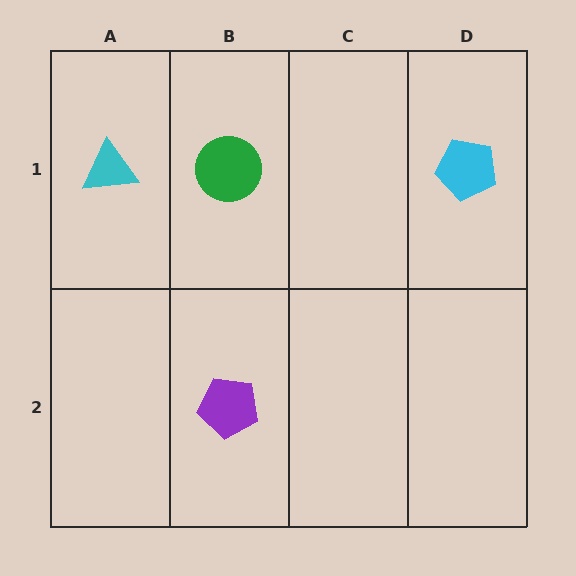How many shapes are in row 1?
3 shapes.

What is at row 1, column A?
A cyan triangle.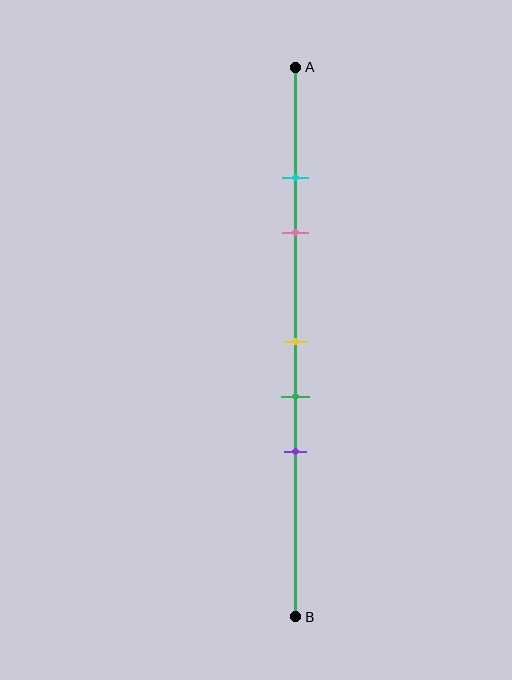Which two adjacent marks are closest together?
The cyan and pink marks are the closest adjacent pair.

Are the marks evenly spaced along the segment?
No, the marks are not evenly spaced.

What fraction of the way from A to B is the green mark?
The green mark is approximately 60% (0.6) of the way from A to B.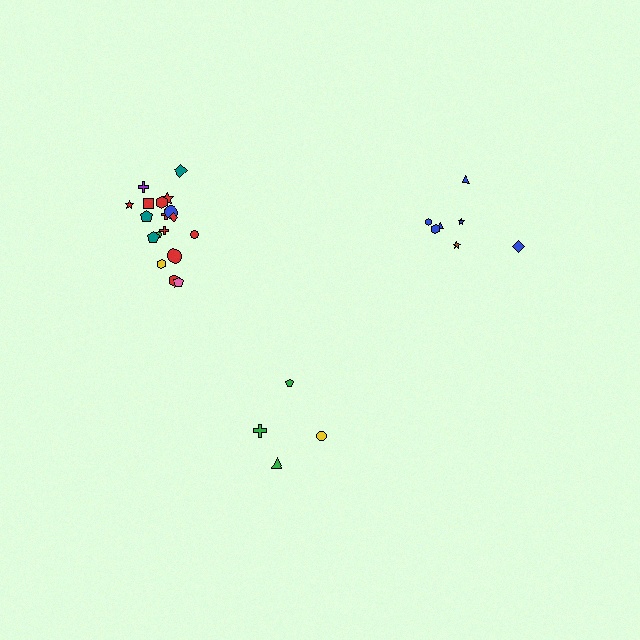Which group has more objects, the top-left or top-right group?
The top-left group.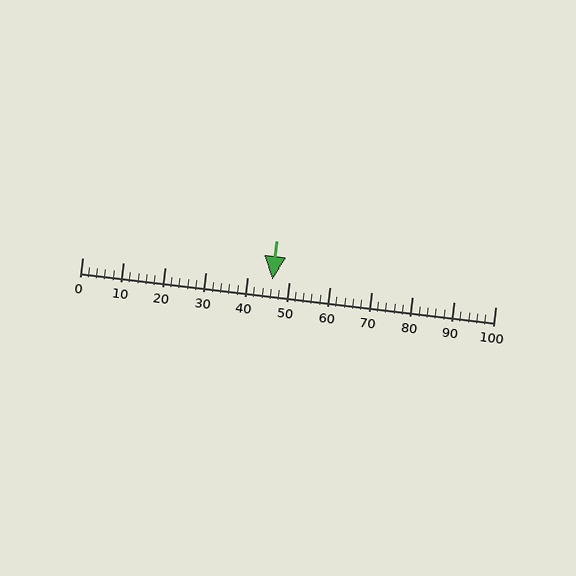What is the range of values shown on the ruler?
The ruler shows values from 0 to 100.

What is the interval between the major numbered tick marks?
The major tick marks are spaced 10 units apart.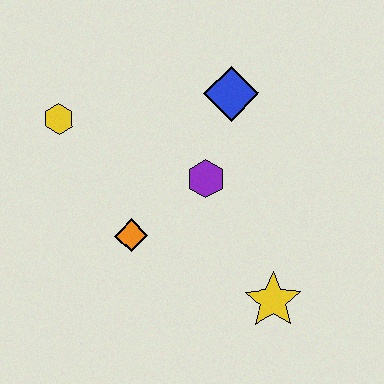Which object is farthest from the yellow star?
The yellow hexagon is farthest from the yellow star.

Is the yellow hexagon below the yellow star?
No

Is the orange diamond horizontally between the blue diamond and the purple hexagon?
No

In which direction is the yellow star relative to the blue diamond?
The yellow star is below the blue diamond.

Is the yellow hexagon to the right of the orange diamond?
No